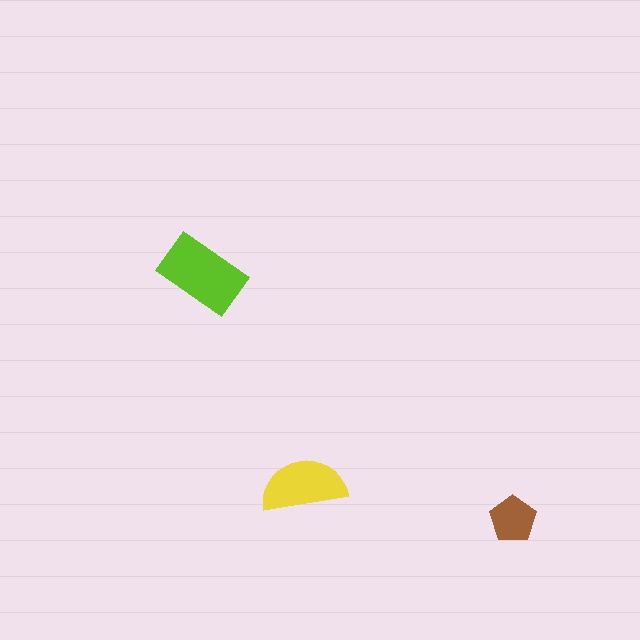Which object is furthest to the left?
The lime rectangle is leftmost.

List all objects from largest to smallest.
The lime rectangle, the yellow semicircle, the brown pentagon.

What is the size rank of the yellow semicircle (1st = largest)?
2nd.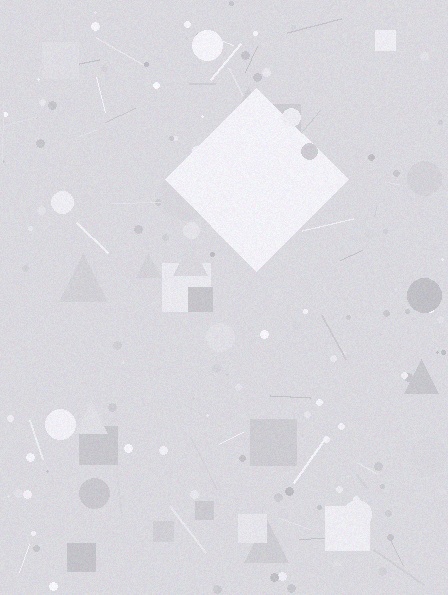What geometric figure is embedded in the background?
A diamond is embedded in the background.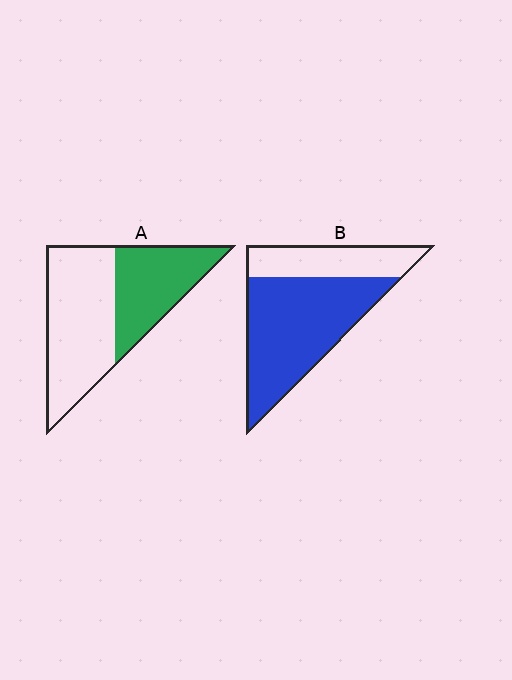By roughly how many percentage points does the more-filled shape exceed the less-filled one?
By roughly 30 percentage points (B over A).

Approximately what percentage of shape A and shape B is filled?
A is approximately 40% and B is approximately 70%.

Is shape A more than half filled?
No.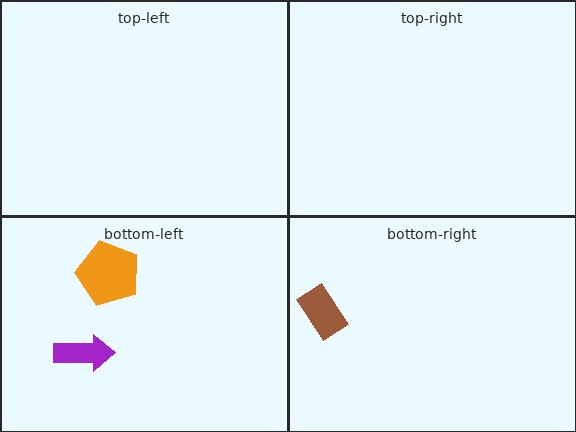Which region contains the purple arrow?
The bottom-left region.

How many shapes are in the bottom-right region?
1.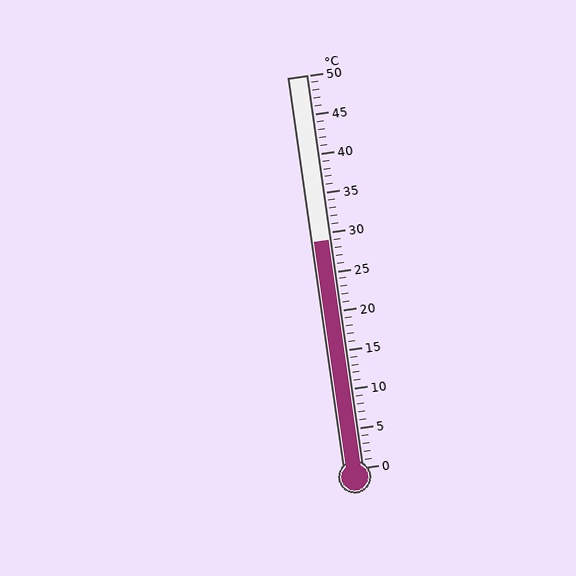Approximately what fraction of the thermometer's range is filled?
The thermometer is filled to approximately 60% of its range.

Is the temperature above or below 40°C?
The temperature is below 40°C.